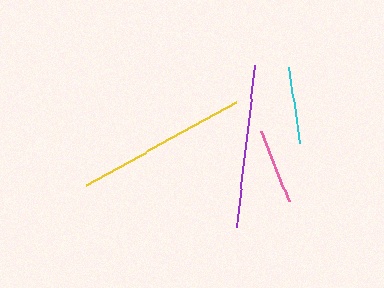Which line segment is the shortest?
The pink line is the shortest at approximately 76 pixels.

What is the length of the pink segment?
The pink segment is approximately 76 pixels long.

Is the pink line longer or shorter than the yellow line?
The yellow line is longer than the pink line.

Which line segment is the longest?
The yellow line is the longest at approximately 171 pixels.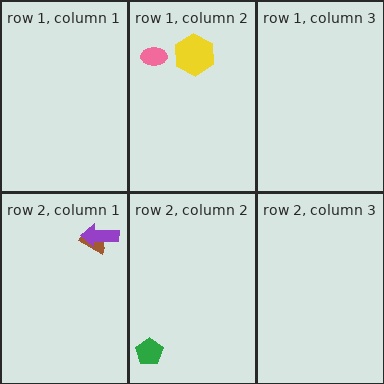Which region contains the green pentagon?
The row 2, column 2 region.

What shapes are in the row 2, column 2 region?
The green pentagon.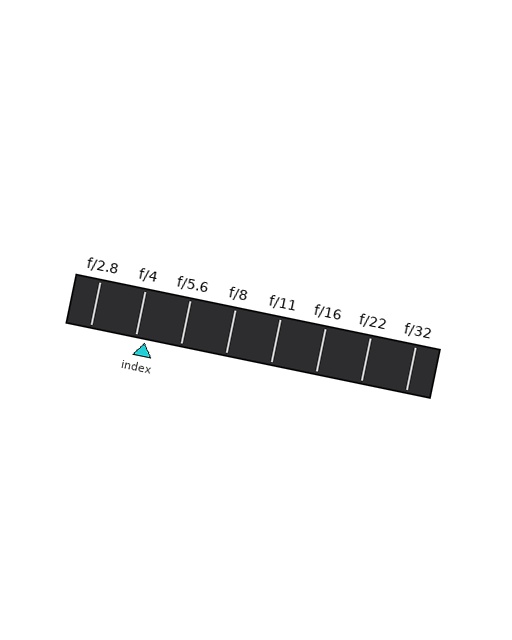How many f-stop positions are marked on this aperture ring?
There are 8 f-stop positions marked.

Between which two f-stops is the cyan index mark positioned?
The index mark is between f/4 and f/5.6.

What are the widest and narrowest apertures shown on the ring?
The widest aperture shown is f/2.8 and the narrowest is f/32.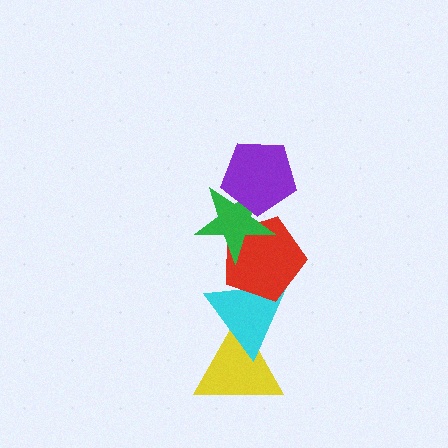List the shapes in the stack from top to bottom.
From top to bottom: the purple pentagon, the green star, the red pentagon, the cyan triangle, the yellow triangle.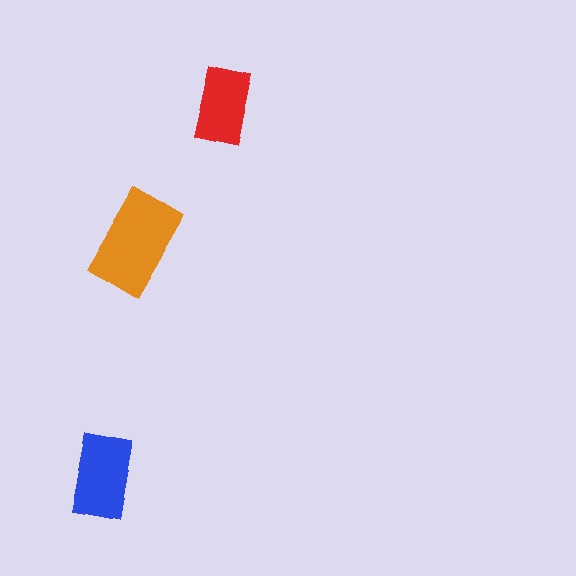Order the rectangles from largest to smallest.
the orange one, the blue one, the red one.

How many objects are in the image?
There are 3 objects in the image.